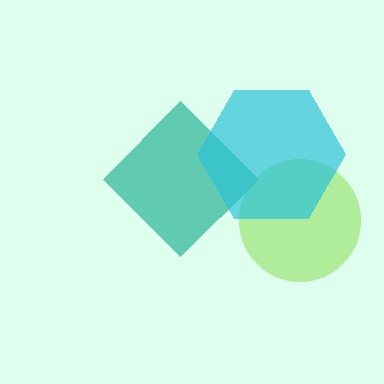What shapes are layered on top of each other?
The layered shapes are: a teal diamond, a lime circle, a cyan hexagon.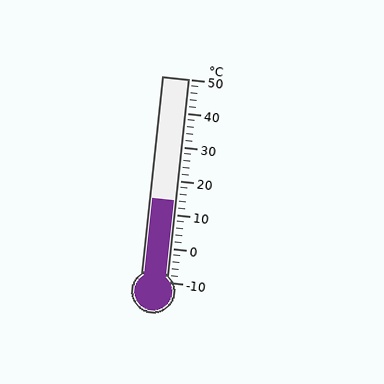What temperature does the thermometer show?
The thermometer shows approximately 14°C.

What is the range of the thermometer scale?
The thermometer scale ranges from -10°C to 50°C.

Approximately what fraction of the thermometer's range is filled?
The thermometer is filled to approximately 40% of its range.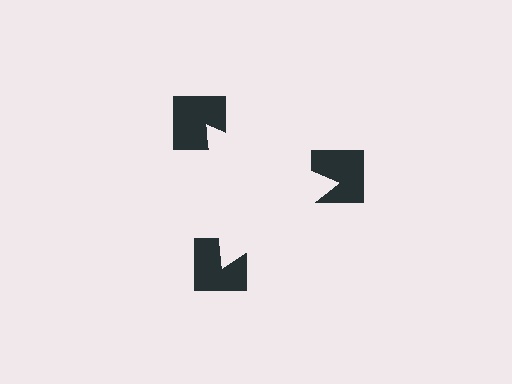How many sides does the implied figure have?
3 sides.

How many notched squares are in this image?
There are 3 — one at each vertex of the illusory triangle.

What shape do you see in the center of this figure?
An illusory triangle — its edges are inferred from the aligned wedge cuts in the notched squares, not physically drawn.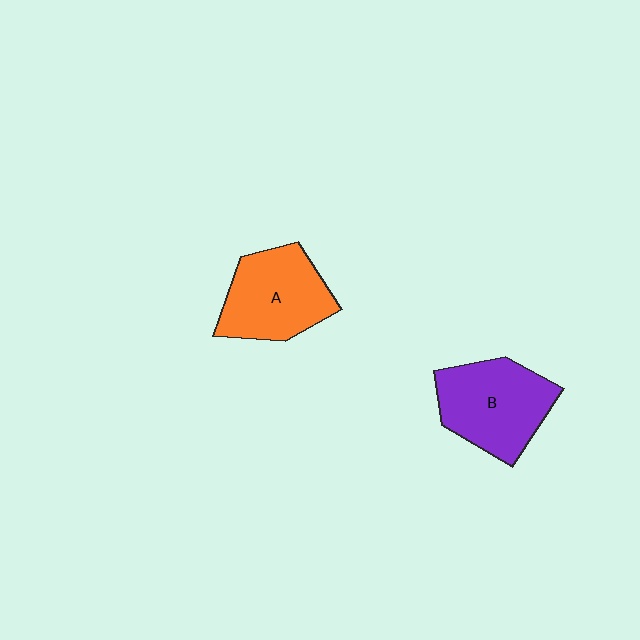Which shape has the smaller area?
Shape A (orange).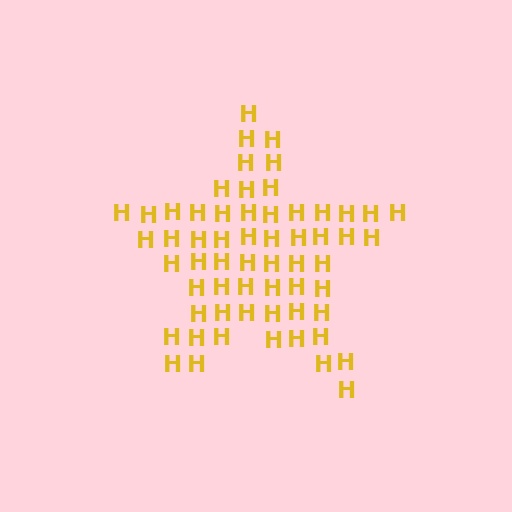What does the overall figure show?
The overall figure shows a star.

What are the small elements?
The small elements are letter H's.